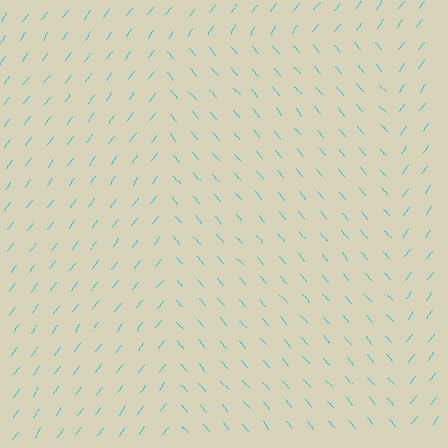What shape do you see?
I see a rectangle.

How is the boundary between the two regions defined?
The boundary is defined purely by a change in line orientation (approximately 78 degrees difference). All lines are the same color and thickness.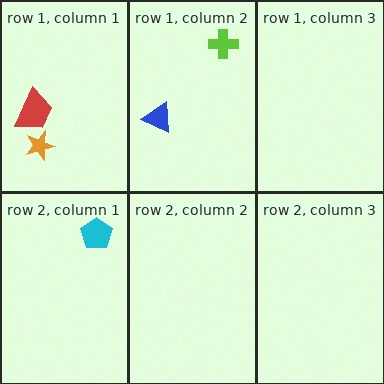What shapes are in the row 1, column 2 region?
The lime cross, the blue triangle.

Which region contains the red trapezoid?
The row 1, column 1 region.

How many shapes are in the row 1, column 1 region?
2.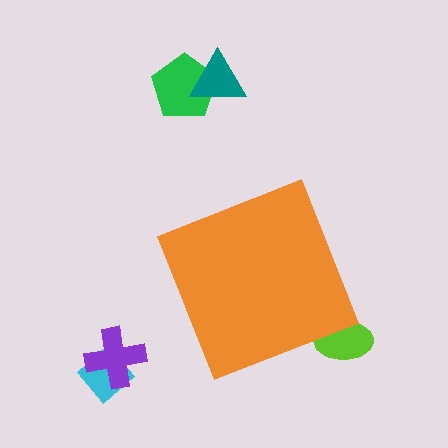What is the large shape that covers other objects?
An orange diamond.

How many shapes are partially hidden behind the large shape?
1 shape is partially hidden.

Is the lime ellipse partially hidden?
Yes, the lime ellipse is partially hidden behind the orange diamond.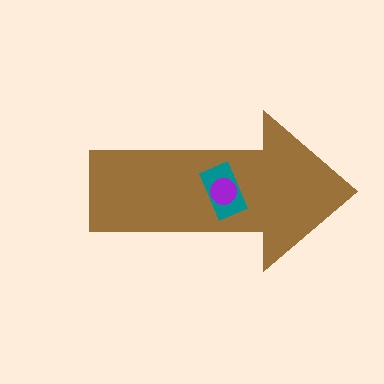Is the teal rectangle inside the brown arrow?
Yes.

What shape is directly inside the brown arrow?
The teal rectangle.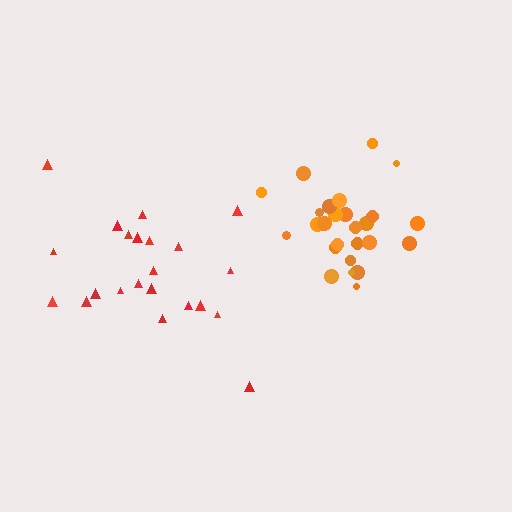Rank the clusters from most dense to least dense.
orange, red.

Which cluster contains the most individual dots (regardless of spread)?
Orange (28).